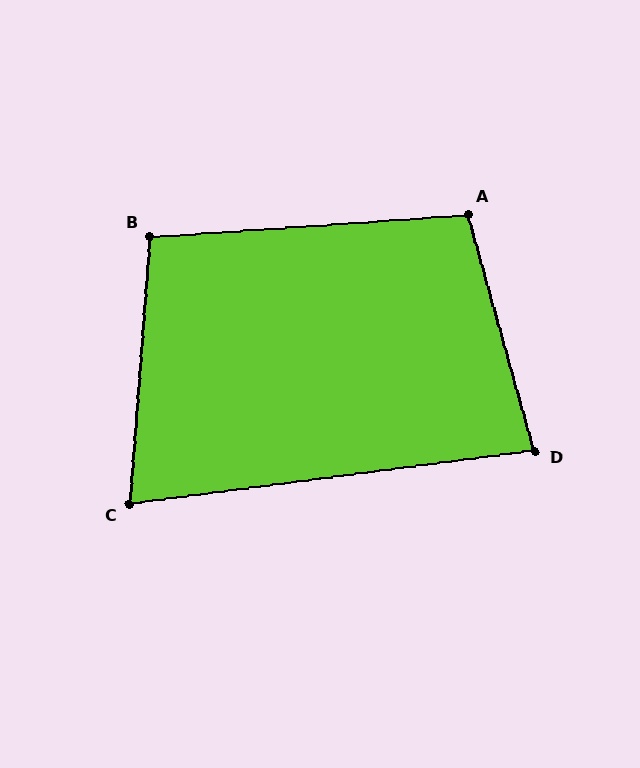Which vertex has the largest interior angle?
A, at approximately 102 degrees.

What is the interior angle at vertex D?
Approximately 82 degrees (acute).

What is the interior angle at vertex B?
Approximately 98 degrees (obtuse).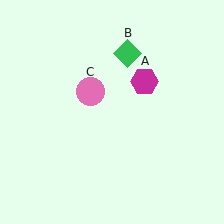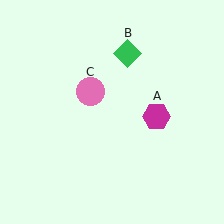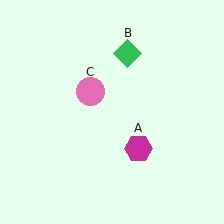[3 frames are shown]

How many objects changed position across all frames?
1 object changed position: magenta hexagon (object A).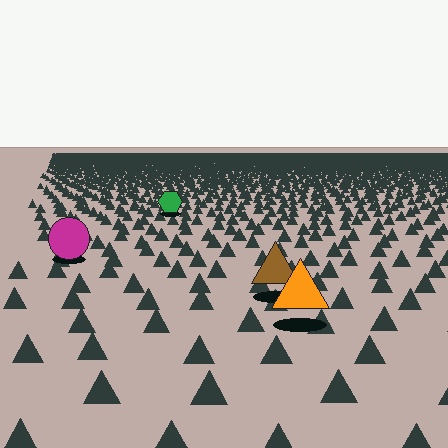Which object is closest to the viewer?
The orange triangle is closest. The texture marks near it are larger and more spread out.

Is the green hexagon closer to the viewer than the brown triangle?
No. The brown triangle is closer — you can tell from the texture gradient: the ground texture is coarser near it.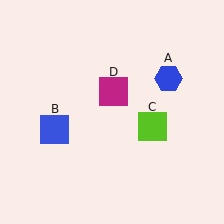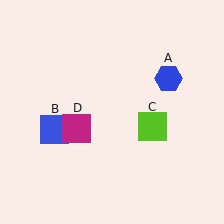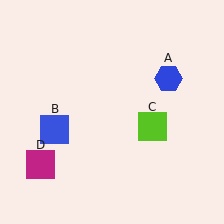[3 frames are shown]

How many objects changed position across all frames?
1 object changed position: magenta square (object D).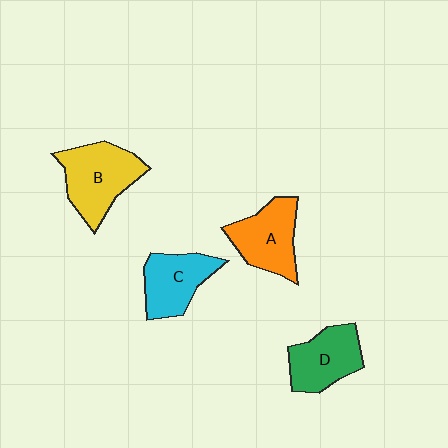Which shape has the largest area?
Shape B (yellow).